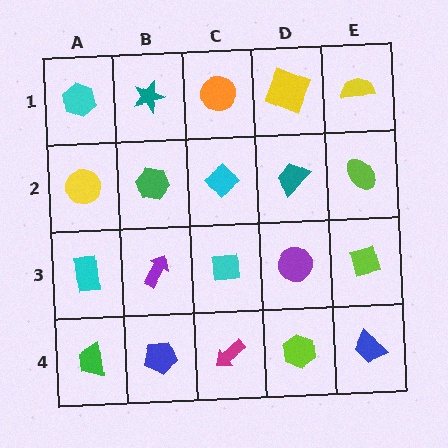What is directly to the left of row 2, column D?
A cyan diamond.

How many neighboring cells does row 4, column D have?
3.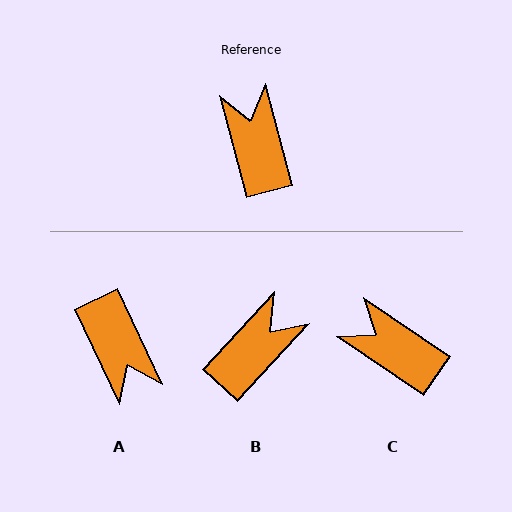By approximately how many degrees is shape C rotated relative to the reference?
Approximately 41 degrees counter-clockwise.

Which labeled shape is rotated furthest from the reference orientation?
A, about 169 degrees away.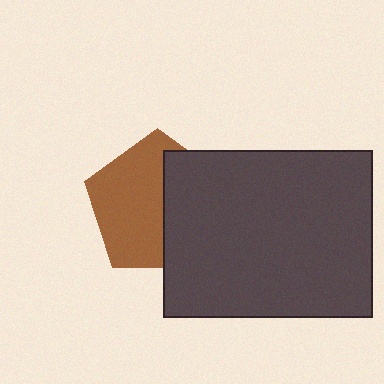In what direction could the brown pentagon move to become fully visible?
The brown pentagon could move left. That would shift it out from behind the dark gray rectangle entirely.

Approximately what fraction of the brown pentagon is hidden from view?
Roughly 43% of the brown pentagon is hidden behind the dark gray rectangle.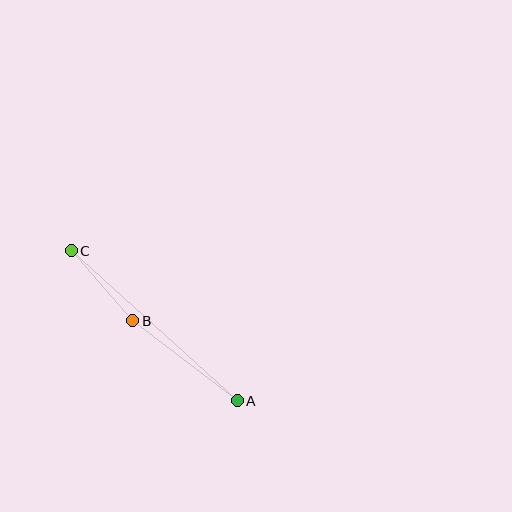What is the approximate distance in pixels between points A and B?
The distance between A and B is approximately 132 pixels.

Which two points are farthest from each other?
Points A and C are farthest from each other.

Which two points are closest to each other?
Points B and C are closest to each other.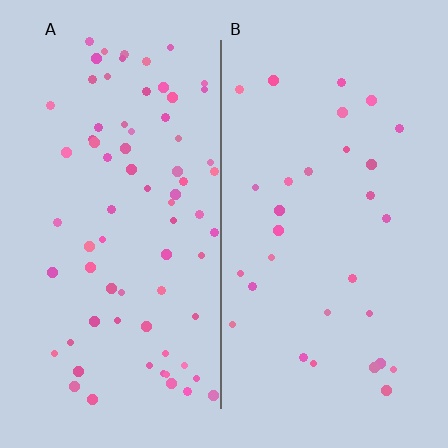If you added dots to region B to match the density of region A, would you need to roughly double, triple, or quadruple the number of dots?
Approximately double.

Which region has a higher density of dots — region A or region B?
A (the left).